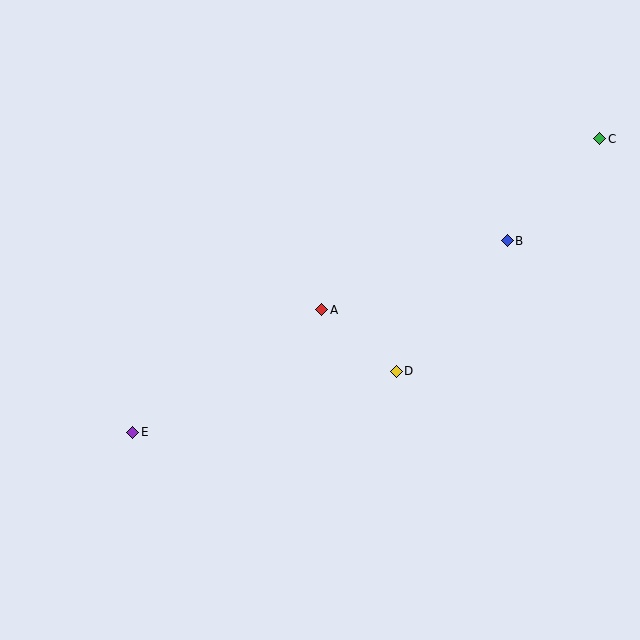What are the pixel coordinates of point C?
Point C is at (600, 139).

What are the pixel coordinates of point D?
Point D is at (396, 371).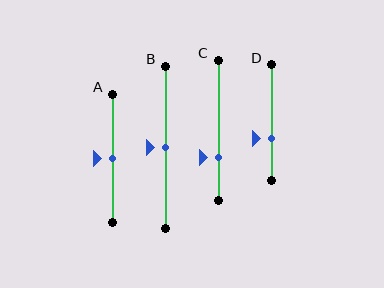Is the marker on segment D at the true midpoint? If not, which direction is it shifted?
No, the marker on segment D is shifted downward by about 14% of the segment length.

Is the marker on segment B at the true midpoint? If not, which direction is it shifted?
Yes, the marker on segment B is at the true midpoint.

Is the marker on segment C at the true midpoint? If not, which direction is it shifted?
No, the marker on segment C is shifted downward by about 19% of the segment length.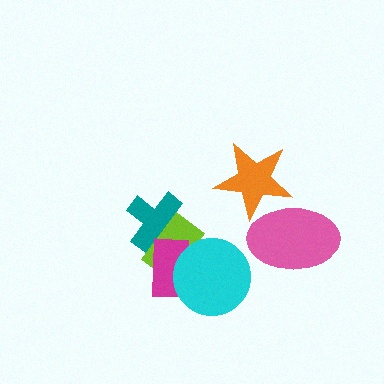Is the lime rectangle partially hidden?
Yes, it is partially covered by another shape.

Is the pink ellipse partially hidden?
Yes, it is partially covered by another shape.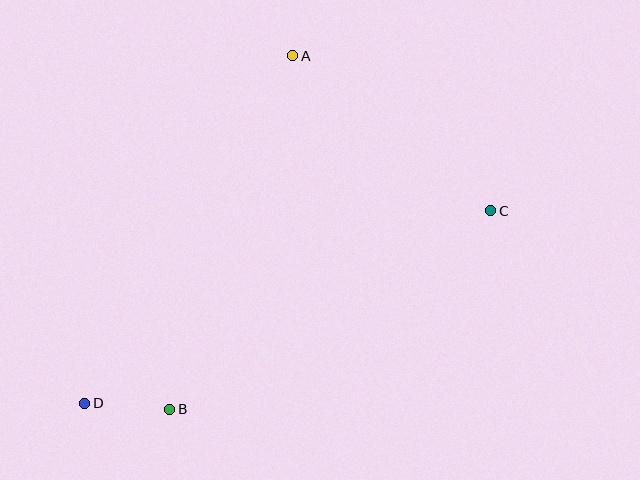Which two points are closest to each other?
Points B and D are closest to each other.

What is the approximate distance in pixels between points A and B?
The distance between A and B is approximately 374 pixels.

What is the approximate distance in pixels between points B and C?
The distance between B and C is approximately 377 pixels.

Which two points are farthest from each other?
Points C and D are farthest from each other.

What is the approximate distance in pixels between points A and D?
The distance between A and D is approximately 405 pixels.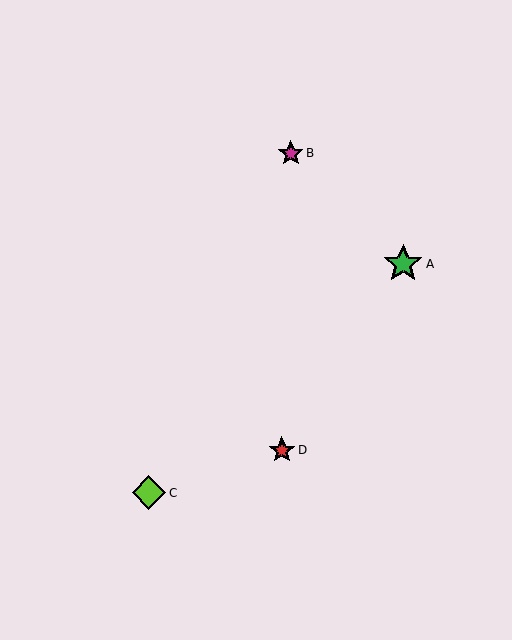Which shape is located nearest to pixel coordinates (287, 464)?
The red star (labeled D) at (282, 450) is nearest to that location.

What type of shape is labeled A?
Shape A is a green star.